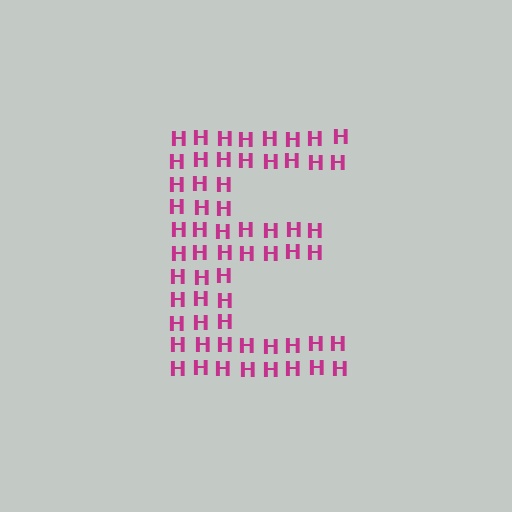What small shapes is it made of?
It is made of small letter H's.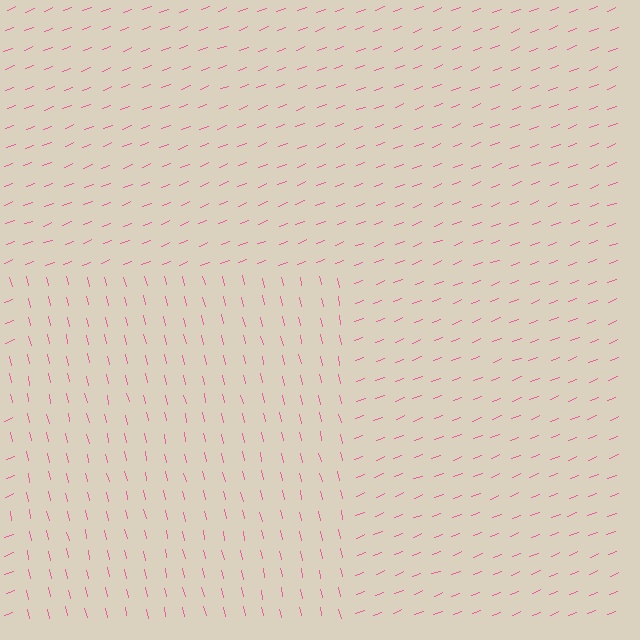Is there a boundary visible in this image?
Yes, there is a texture boundary formed by a change in line orientation.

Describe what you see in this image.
The image is filled with small pink line segments. A rectangle region in the image has lines oriented differently from the surrounding lines, creating a visible texture boundary.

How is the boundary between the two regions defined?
The boundary is defined purely by a change in line orientation (approximately 81 degrees difference). All lines are the same color and thickness.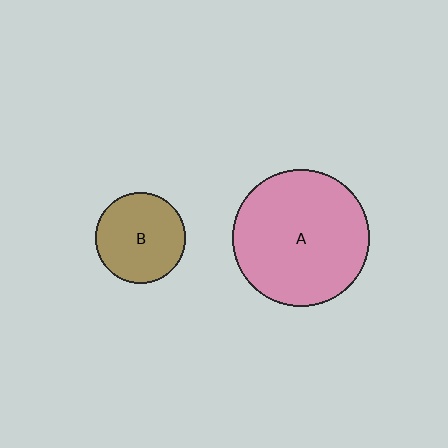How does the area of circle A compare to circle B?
Approximately 2.3 times.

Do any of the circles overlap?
No, none of the circles overlap.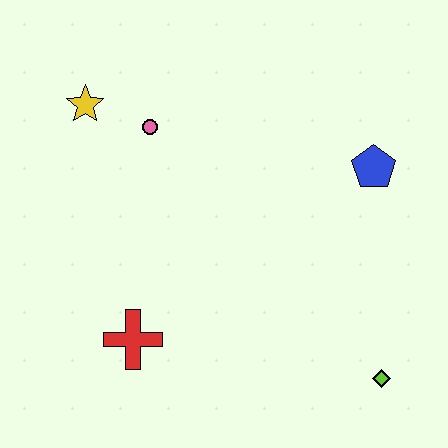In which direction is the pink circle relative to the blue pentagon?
The pink circle is to the left of the blue pentagon.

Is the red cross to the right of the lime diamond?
No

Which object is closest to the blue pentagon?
The lime diamond is closest to the blue pentagon.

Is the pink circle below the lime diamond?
No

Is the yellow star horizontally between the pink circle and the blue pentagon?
No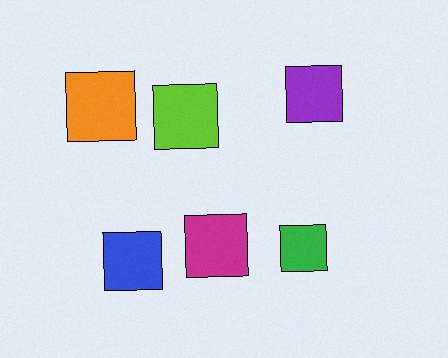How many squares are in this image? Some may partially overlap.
There are 6 squares.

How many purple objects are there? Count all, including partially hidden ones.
There is 1 purple object.